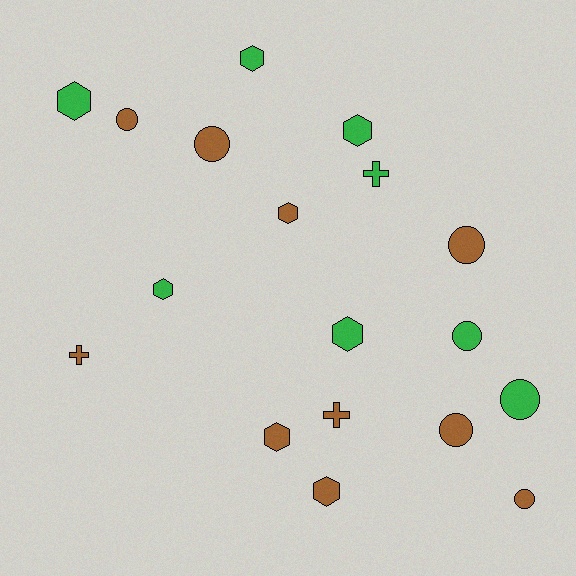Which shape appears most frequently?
Hexagon, with 8 objects.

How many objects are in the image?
There are 18 objects.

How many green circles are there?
There are 2 green circles.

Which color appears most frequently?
Brown, with 10 objects.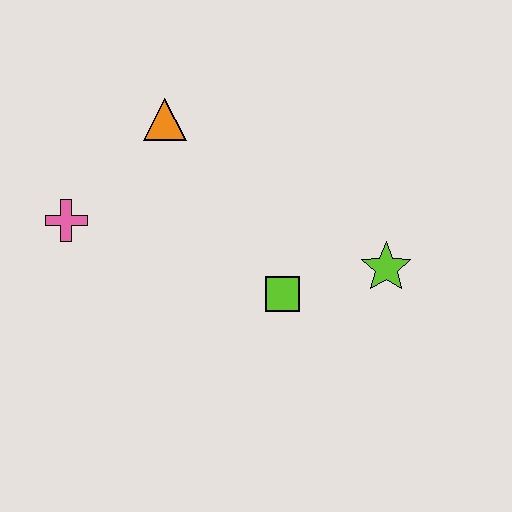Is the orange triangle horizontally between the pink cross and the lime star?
Yes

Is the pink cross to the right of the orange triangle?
No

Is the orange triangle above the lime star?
Yes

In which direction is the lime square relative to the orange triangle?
The lime square is below the orange triangle.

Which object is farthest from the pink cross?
The lime star is farthest from the pink cross.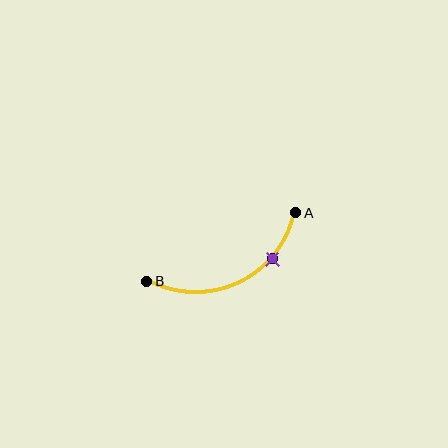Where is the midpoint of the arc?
The arc midpoint is the point on the curve farthest from the straight line joining A and B. It sits below that line.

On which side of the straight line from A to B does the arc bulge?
The arc bulges below the straight line connecting A and B.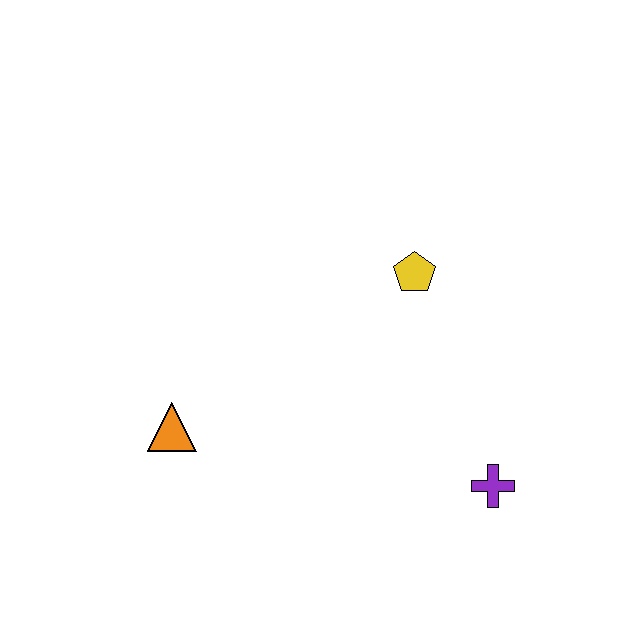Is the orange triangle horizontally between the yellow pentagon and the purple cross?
No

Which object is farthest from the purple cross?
The orange triangle is farthest from the purple cross.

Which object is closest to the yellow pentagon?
The purple cross is closest to the yellow pentagon.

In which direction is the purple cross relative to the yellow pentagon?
The purple cross is below the yellow pentagon.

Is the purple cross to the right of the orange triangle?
Yes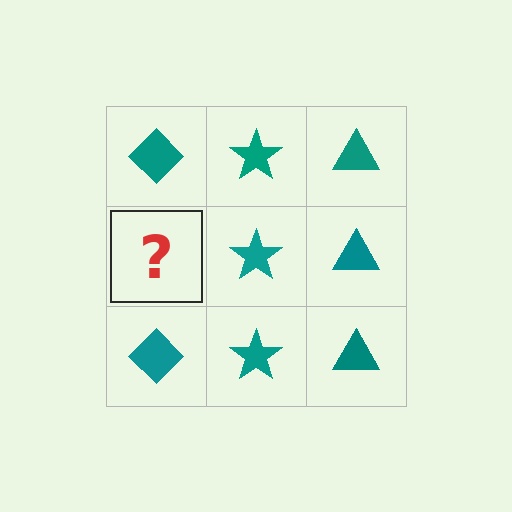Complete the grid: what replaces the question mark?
The question mark should be replaced with a teal diamond.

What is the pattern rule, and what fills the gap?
The rule is that each column has a consistent shape. The gap should be filled with a teal diamond.